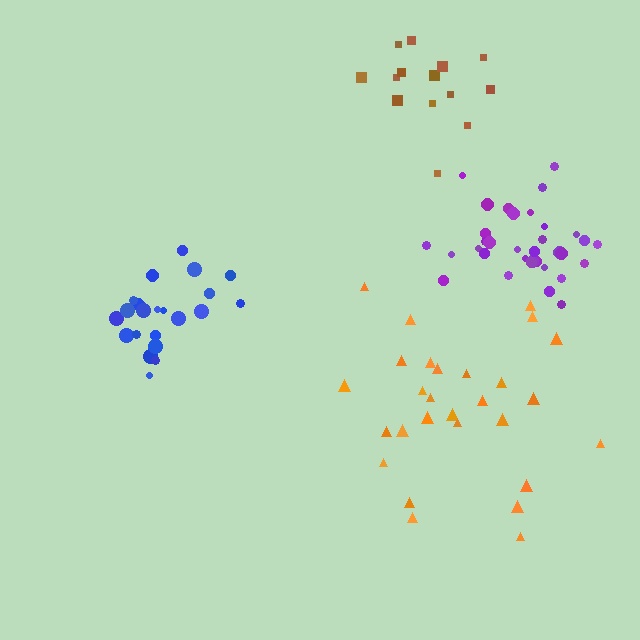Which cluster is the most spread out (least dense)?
Orange.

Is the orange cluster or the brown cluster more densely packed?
Brown.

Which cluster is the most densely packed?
Purple.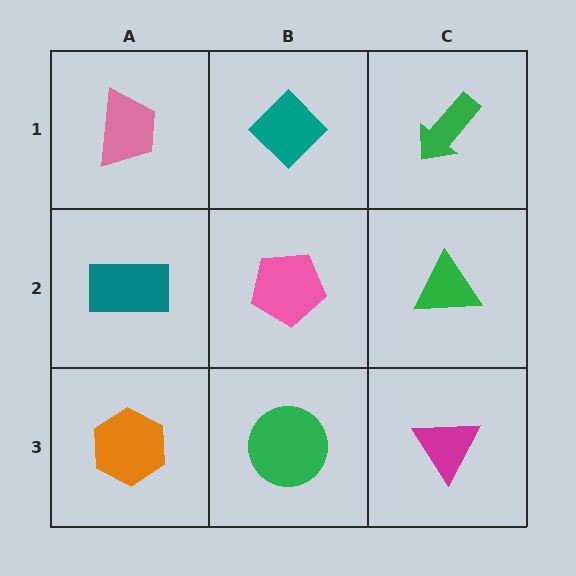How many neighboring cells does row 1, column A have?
2.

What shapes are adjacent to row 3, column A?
A teal rectangle (row 2, column A), a green circle (row 3, column B).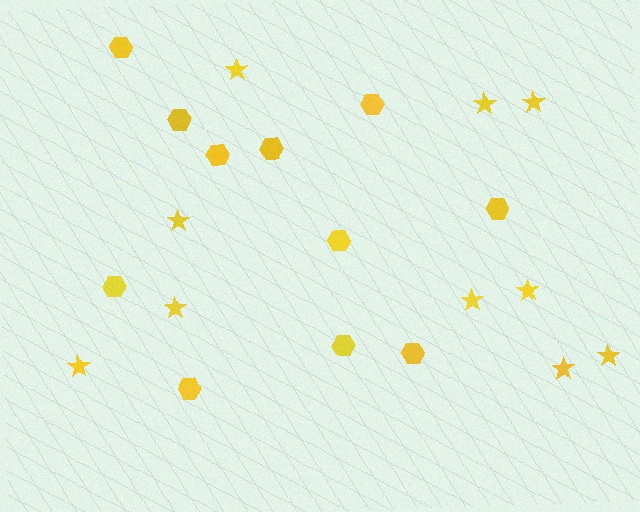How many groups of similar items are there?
There are 2 groups: one group of stars (10) and one group of hexagons (11).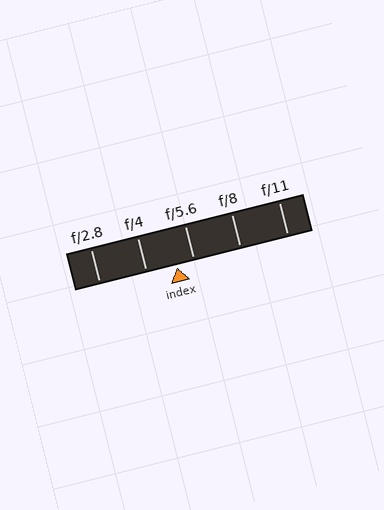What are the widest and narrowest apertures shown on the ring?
The widest aperture shown is f/2.8 and the narrowest is f/11.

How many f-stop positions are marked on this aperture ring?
There are 5 f-stop positions marked.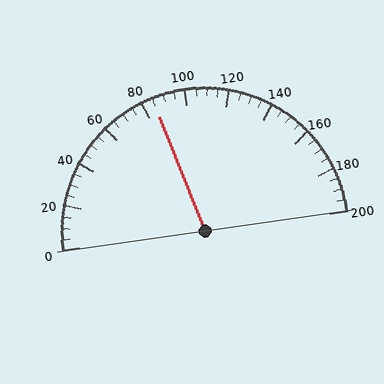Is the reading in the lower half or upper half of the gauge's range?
The reading is in the lower half of the range (0 to 200).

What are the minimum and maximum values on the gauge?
The gauge ranges from 0 to 200.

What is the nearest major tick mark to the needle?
The nearest major tick mark is 80.